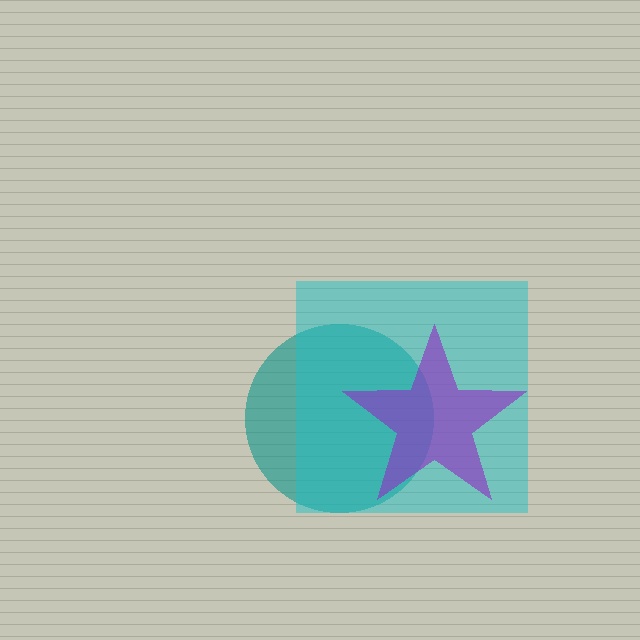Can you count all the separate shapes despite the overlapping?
Yes, there are 3 separate shapes.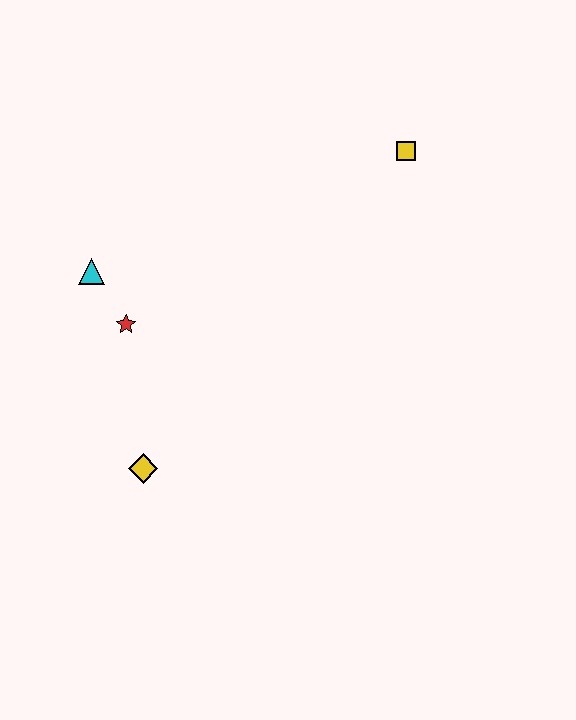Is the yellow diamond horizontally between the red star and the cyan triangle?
No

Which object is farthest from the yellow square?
The yellow diamond is farthest from the yellow square.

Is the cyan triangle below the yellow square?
Yes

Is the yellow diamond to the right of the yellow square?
No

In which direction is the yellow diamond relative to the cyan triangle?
The yellow diamond is below the cyan triangle.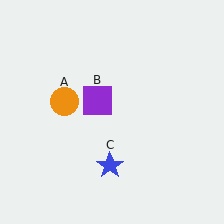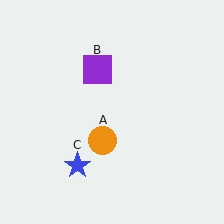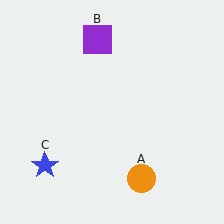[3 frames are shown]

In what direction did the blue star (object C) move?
The blue star (object C) moved left.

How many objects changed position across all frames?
3 objects changed position: orange circle (object A), purple square (object B), blue star (object C).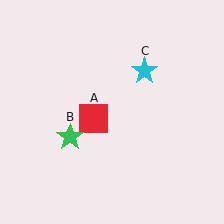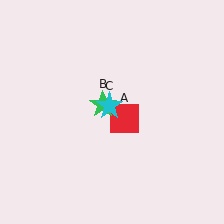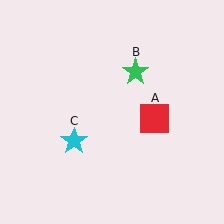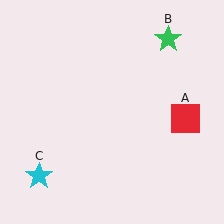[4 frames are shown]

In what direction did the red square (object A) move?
The red square (object A) moved right.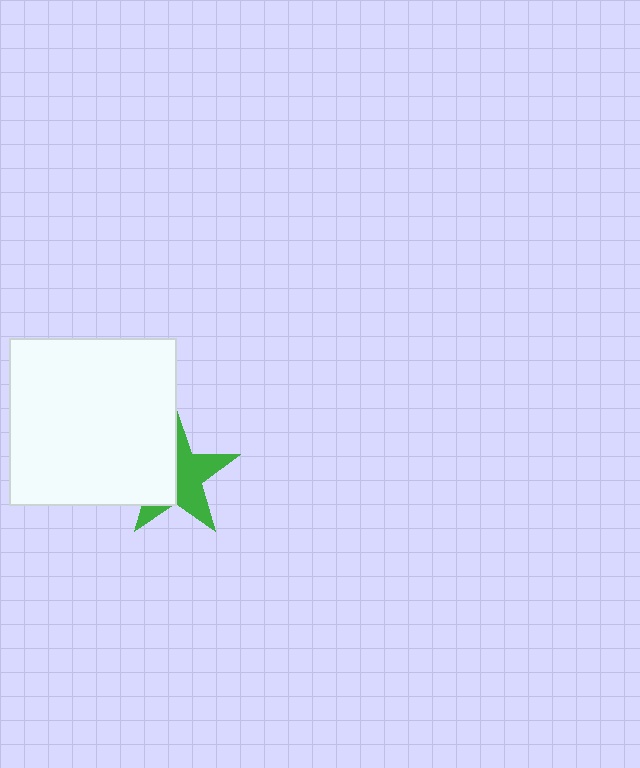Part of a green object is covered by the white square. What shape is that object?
It is a star.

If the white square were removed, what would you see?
You would see the complete green star.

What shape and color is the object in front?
The object in front is a white square.